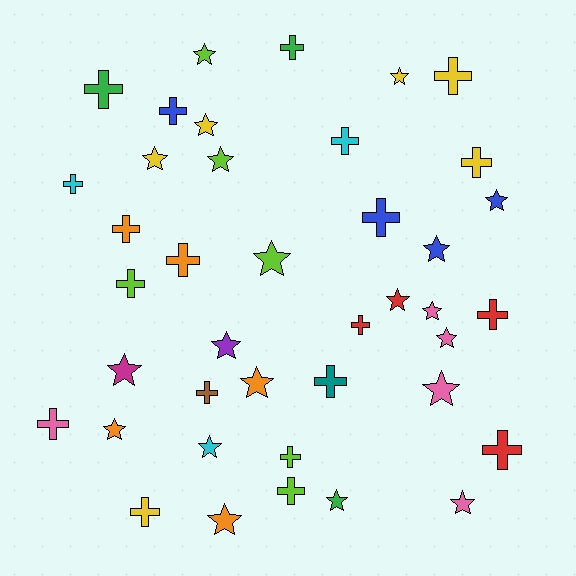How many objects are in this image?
There are 40 objects.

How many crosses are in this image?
There are 20 crosses.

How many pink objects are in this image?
There are 5 pink objects.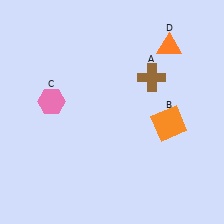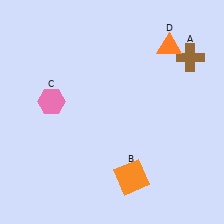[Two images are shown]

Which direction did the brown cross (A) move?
The brown cross (A) moved right.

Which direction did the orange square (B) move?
The orange square (B) moved down.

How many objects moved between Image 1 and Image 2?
2 objects moved between the two images.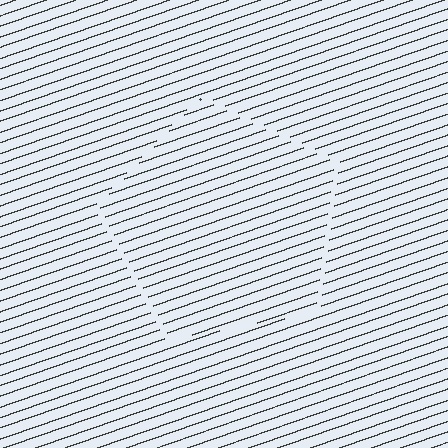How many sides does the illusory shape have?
5 sides — the line-ends trace a pentagon.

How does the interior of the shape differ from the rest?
The interior of the shape contains the same grating, shifted by half a period — the contour is defined by the phase discontinuity where line-ends from the inner and outer gratings abut.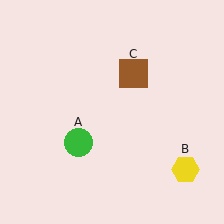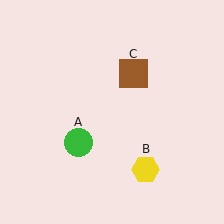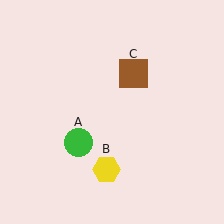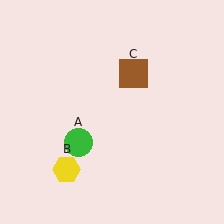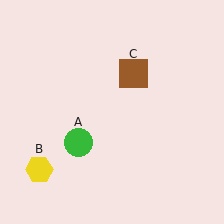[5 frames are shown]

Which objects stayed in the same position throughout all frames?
Green circle (object A) and brown square (object C) remained stationary.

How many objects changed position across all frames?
1 object changed position: yellow hexagon (object B).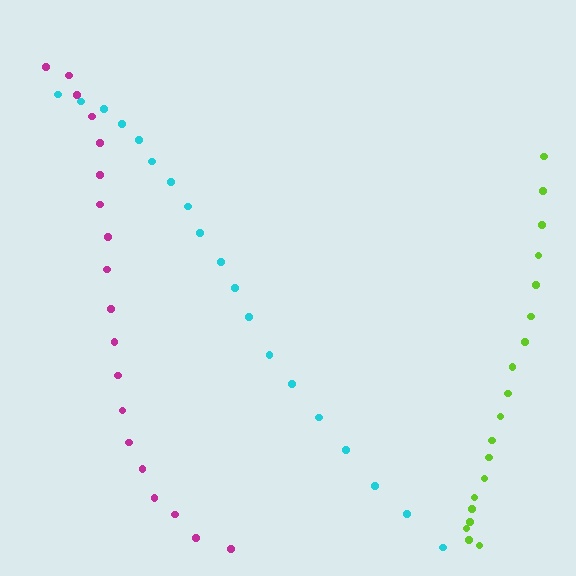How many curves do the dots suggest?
There are 3 distinct paths.